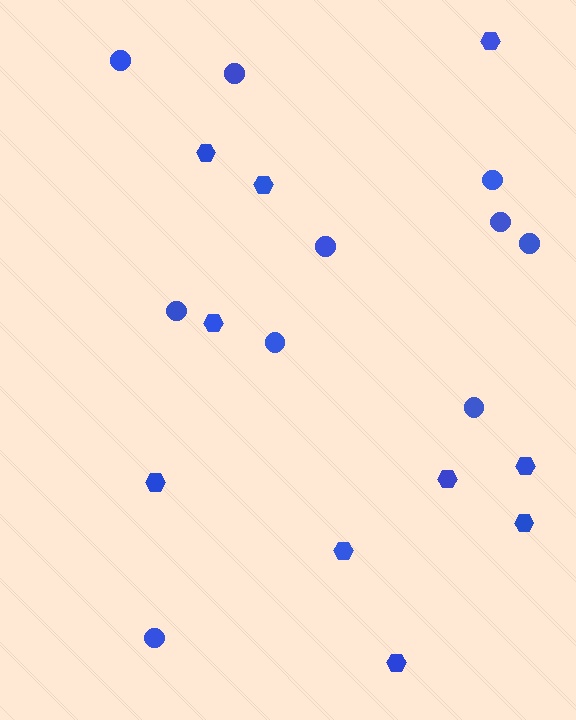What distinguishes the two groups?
There are 2 groups: one group of hexagons (10) and one group of circles (10).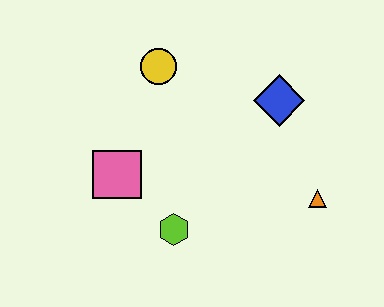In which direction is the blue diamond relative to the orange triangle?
The blue diamond is above the orange triangle.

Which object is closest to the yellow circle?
The pink square is closest to the yellow circle.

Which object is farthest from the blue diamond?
The pink square is farthest from the blue diamond.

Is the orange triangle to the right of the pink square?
Yes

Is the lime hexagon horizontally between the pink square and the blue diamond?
Yes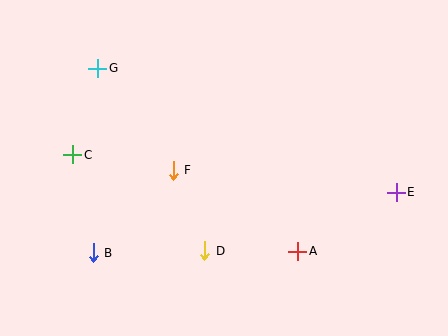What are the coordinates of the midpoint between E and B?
The midpoint between E and B is at (245, 222).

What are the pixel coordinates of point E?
Point E is at (396, 192).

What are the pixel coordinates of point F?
Point F is at (173, 170).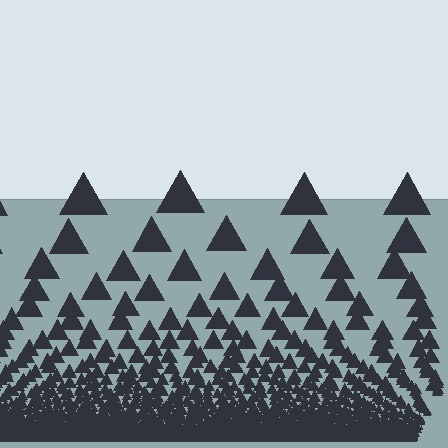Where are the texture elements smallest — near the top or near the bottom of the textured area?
Near the bottom.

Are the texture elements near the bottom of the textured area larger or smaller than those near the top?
Smaller. The gradient is inverted — elements near the bottom are smaller and denser.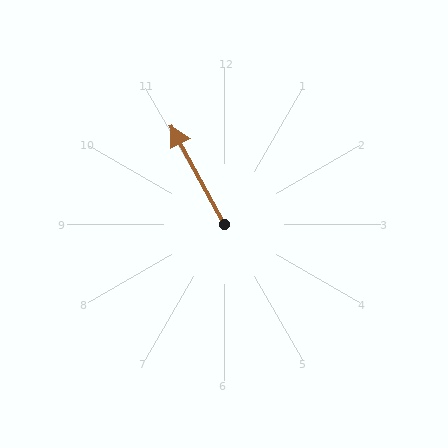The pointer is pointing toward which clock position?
Roughly 11 o'clock.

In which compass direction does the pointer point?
Northwest.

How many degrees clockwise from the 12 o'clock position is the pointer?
Approximately 332 degrees.